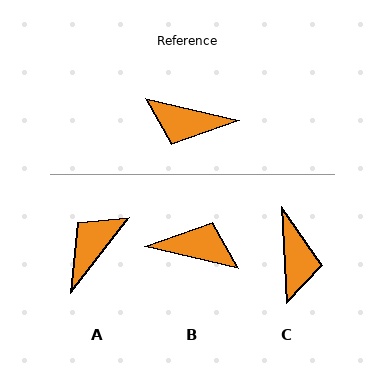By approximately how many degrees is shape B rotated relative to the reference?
Approximately 180 degrees clockwise.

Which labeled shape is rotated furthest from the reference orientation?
B, about 180 degrees away.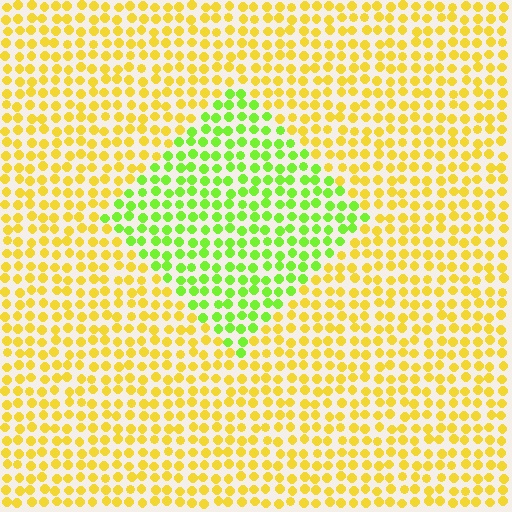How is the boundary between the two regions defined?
The boundary is defined purely by a slight shift in hue (about 48 degrees). Spacing, size, and orientation are identical on both sides.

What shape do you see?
I see a diamond.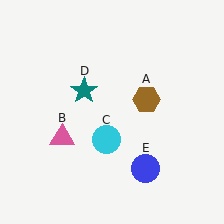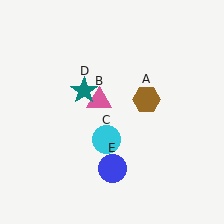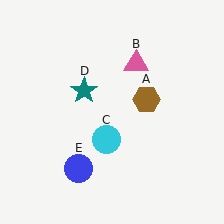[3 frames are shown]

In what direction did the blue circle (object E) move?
The blue circle (object E) moved left.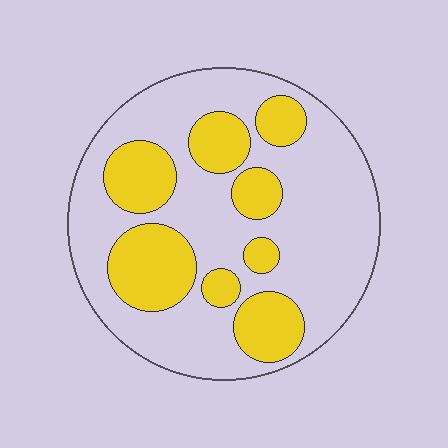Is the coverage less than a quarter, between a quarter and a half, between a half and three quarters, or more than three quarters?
Between a quarter and a half.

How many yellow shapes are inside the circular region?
8.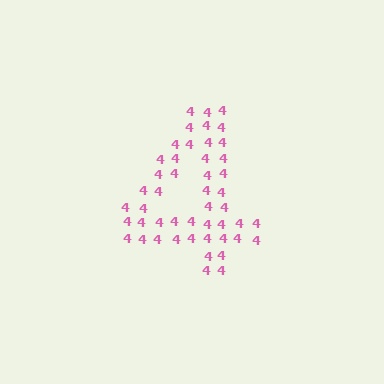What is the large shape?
The large shape is the digit 4.